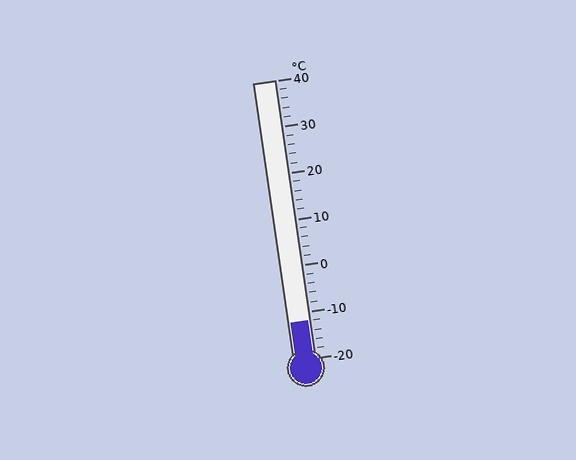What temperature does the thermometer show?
The thermometer shows approximately -12°C.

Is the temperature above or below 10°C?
The temperature is below 10°C.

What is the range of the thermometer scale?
The thermometer scale ranges from -20°C to 40°C.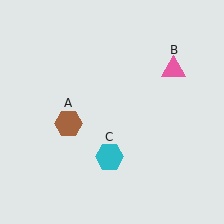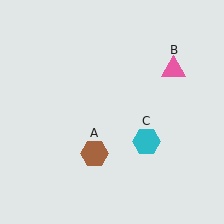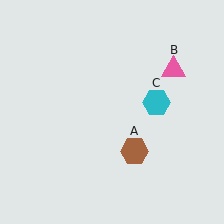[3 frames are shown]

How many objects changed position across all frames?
2 objects changed position: brown hexagon (object A), cyan hexagon (object C).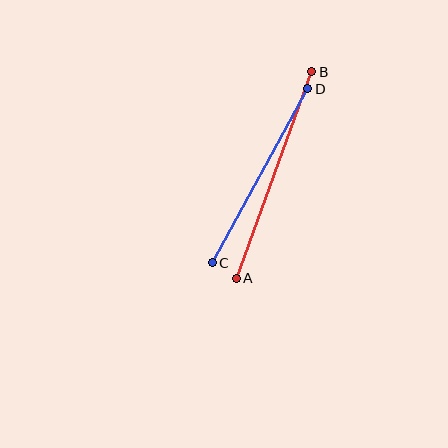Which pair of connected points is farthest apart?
Points A and B are farthest apart.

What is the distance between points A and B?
The distance is approximately 220 pixels.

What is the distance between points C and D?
The distance is approximately 199 pixels.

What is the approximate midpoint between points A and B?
The midpoint is at approximately (274, 175) pixels.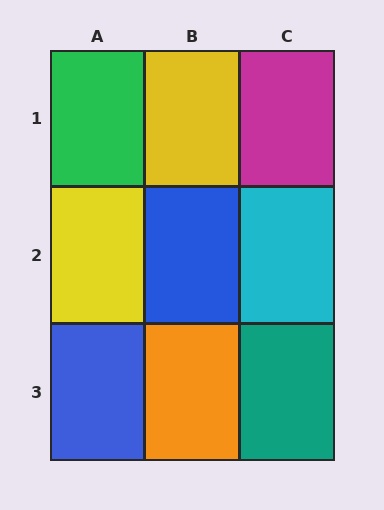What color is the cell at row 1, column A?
Green.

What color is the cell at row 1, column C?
Magenta.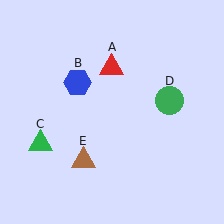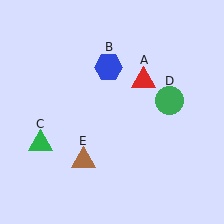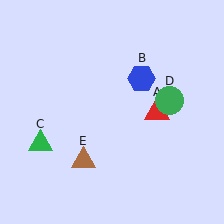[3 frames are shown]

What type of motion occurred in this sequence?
The red triangle (object A), blue hexagon (object B) rotated clockwise around the center of the scene.